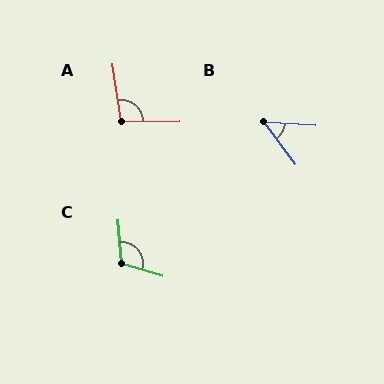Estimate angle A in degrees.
Approximately 98 degrees.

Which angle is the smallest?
B, at approximately 49 degrees.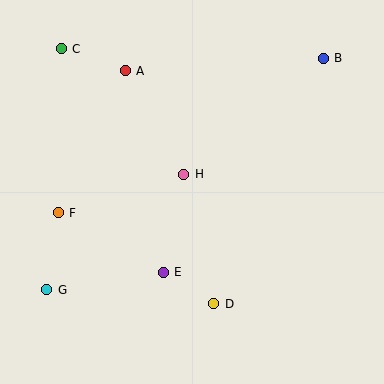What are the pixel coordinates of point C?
Point C is at (61, 49).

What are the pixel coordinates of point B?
Point B is at (323, 58).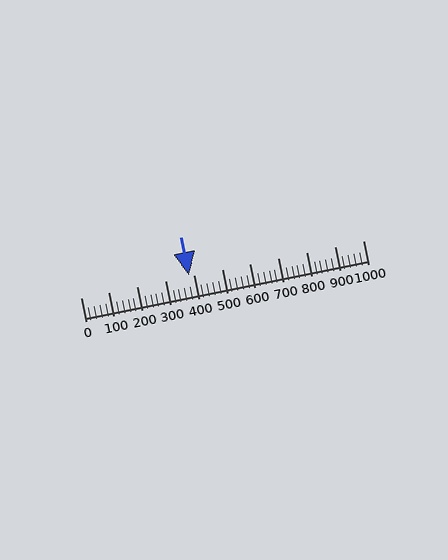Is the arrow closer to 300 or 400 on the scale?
The arrow is closer to 400.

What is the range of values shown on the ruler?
The ruler shows values from 0 to 1000.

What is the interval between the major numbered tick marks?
The major tick marks are spaced 100 units apart.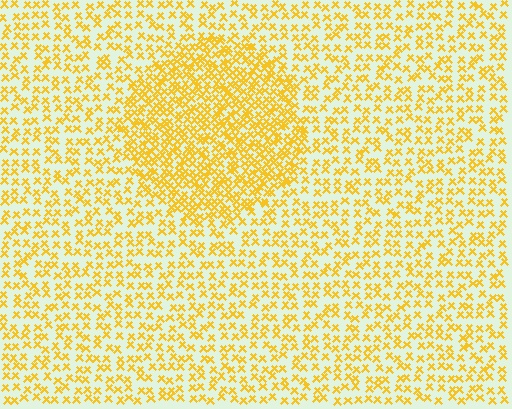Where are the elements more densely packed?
The elements are more densely packed inside the circle boundary.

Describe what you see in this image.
The image contains small yellow elements arranged at two different densities. A circle-shaped region is visible where the elements are more densely packed than the surrounding area.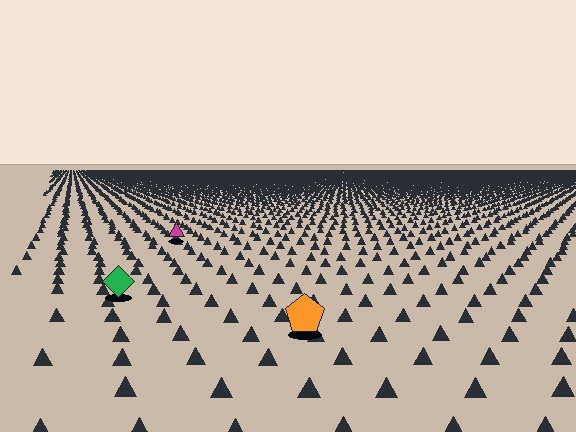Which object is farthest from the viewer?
The magenta triangle is farthest from the viewer. It appears smaller and the ground texture around it is denser.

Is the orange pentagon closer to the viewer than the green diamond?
Yes. The orange pentagon is closer — you can tell from the texture gradient: the ground texture is coarser near it.